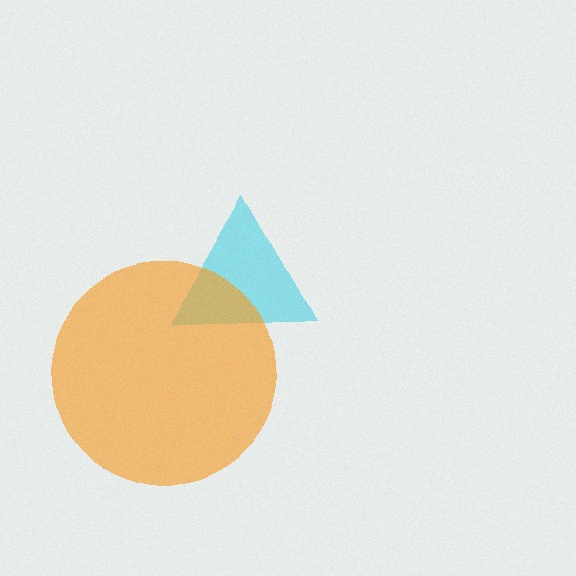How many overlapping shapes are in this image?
There are 2 overlapping shapes in the image.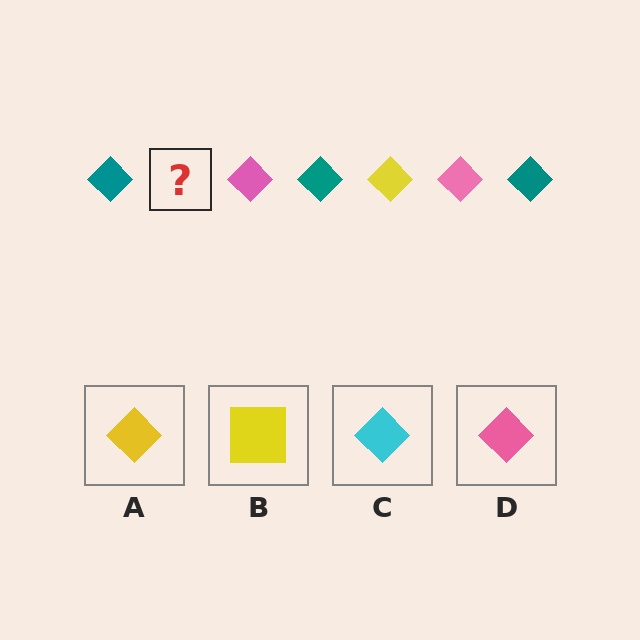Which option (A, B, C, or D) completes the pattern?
A.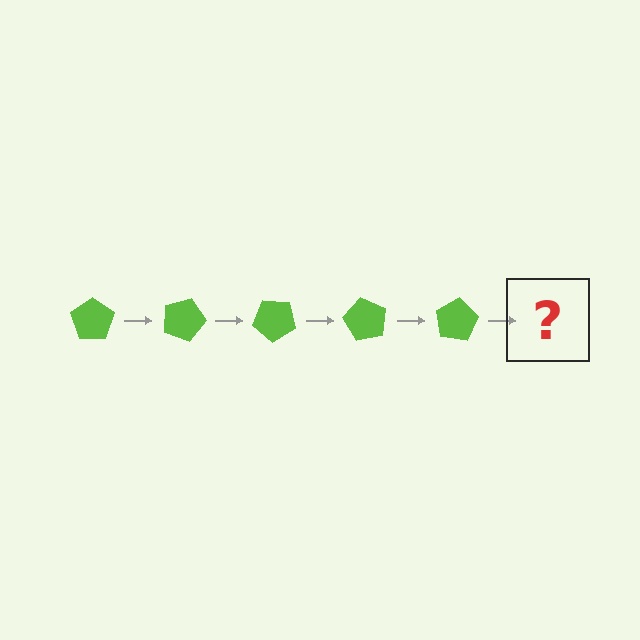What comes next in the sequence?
The next element should be a lime pentagon rotated 100 degrees.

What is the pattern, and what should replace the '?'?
The pattern is that the pentagon rotates 20 degrees each step. The '?' should be a lime pentagon rotated 100 degrees.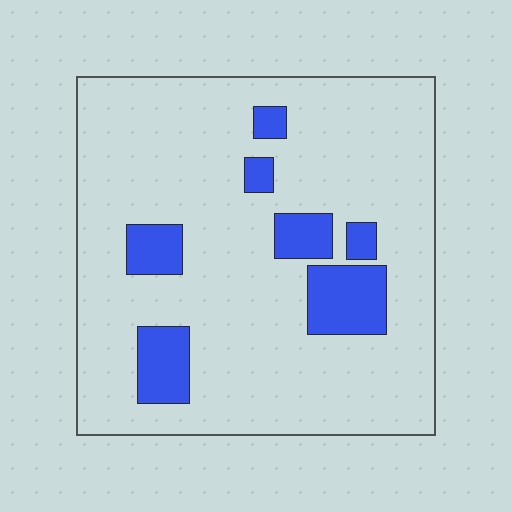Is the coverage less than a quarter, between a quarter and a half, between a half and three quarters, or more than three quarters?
Less than a quarter.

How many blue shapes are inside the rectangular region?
7.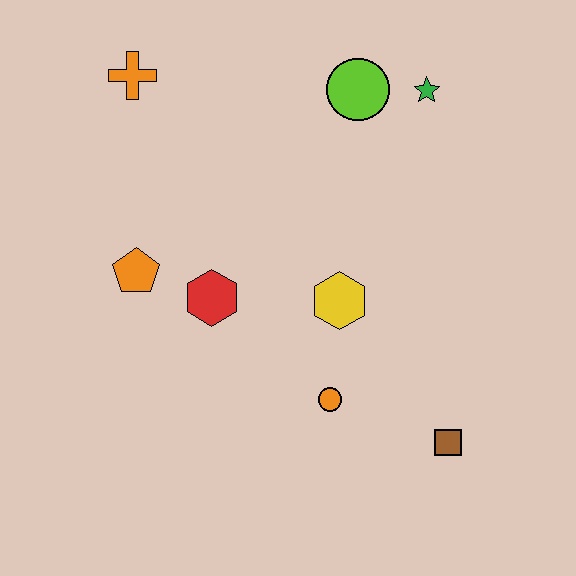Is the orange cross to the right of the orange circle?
No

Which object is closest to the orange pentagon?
The red hexagon is closest to the orange pentagon.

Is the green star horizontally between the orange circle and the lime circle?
No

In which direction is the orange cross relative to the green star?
The orange cross is to the left of the green star.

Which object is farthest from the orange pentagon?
The brown square is farthest from the orange pentagon.